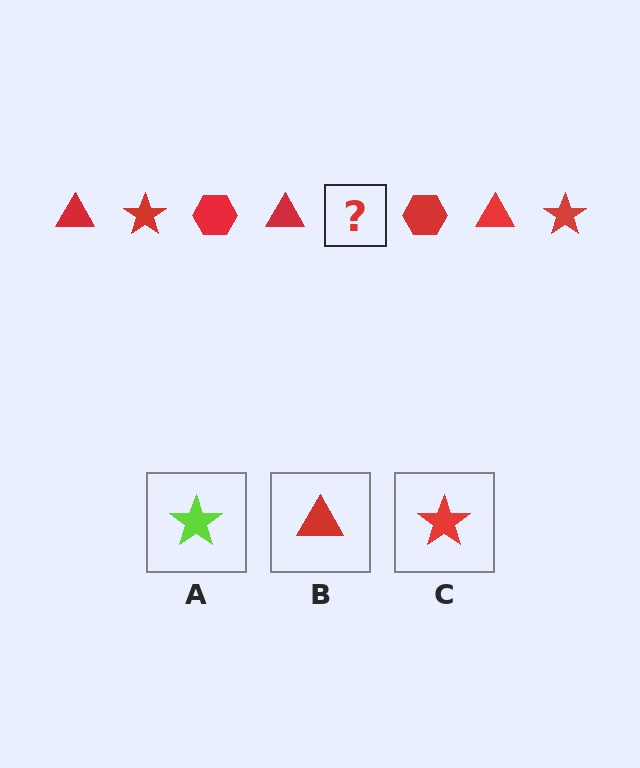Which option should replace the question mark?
Option C.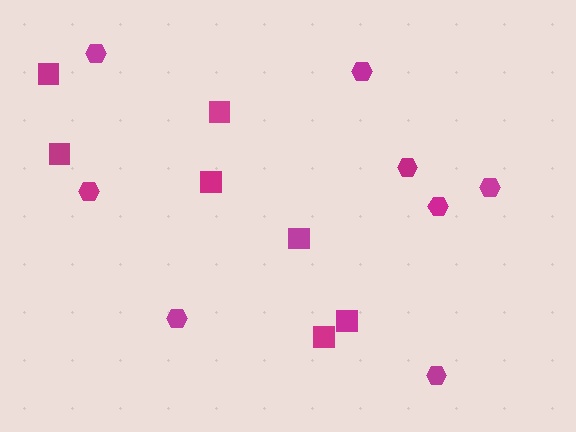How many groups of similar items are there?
There are 2 groups: one group of hexagons (8) and one group of squares (7).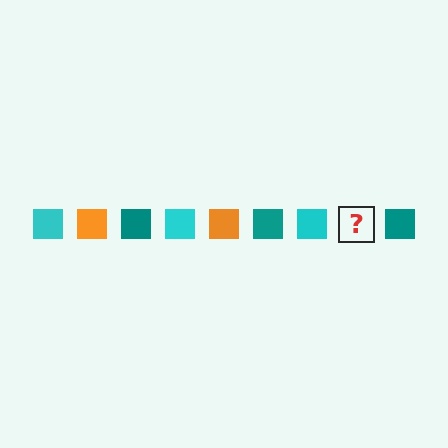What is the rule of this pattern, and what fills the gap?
The rule is that the pattern cycles through cyan, orange, teal squares. The gap should be filled with an orange square.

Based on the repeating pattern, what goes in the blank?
The blank should be an orange square.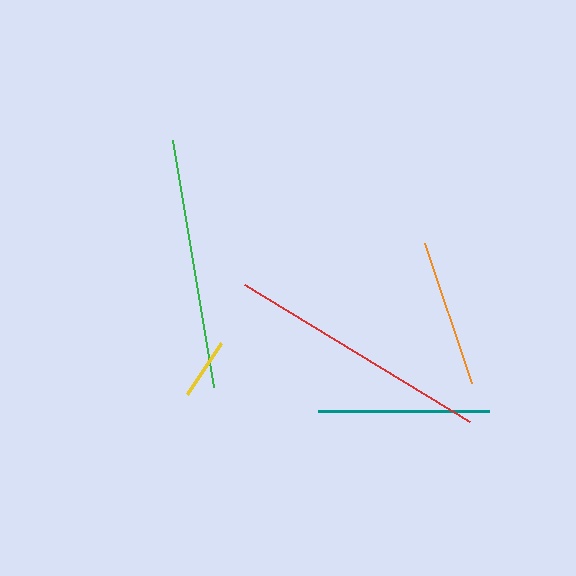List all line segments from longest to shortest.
From longest to shortest: red, green, teal, orange, yellow.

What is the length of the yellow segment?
The yellow segment is approximately 61 pixels long.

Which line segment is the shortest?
The yellow line is the shortest at approximately 61 pixels.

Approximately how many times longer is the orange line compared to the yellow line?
The orange line is approximately 2.4 times the length of the yellow line.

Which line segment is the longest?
The red line is the longest at approximately 264 pixels.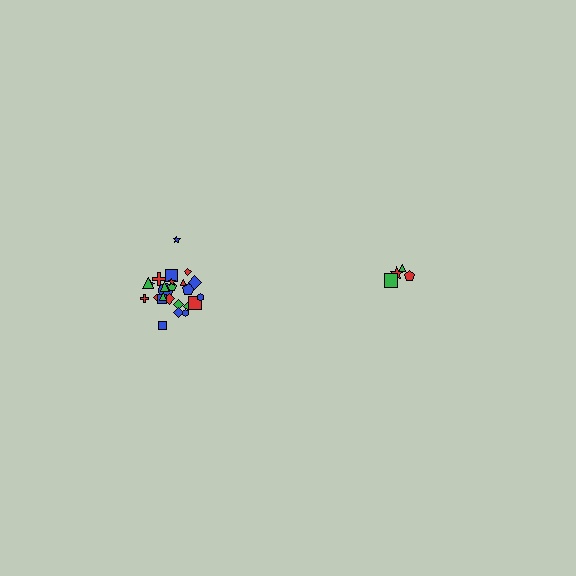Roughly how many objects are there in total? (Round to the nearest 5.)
Roughly 30 objects in total.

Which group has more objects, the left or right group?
The left group.